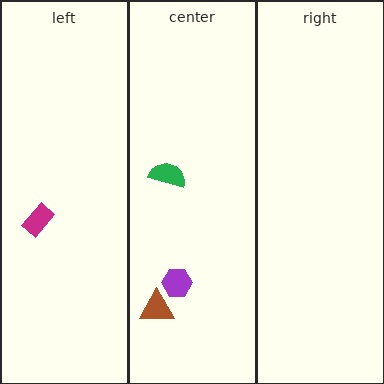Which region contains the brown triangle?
The center region.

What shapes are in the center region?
The green semicircle, the purple hexagon, the brown triangle.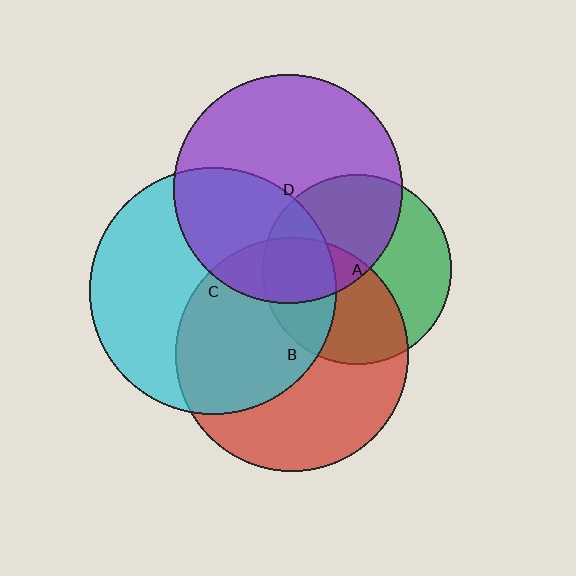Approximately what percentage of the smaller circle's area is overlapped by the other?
Approximately 20%.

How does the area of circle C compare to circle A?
Approximately 1.7 times.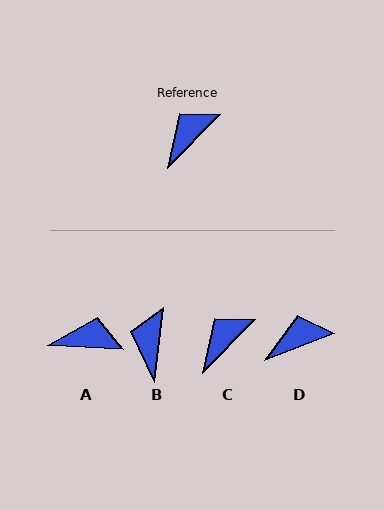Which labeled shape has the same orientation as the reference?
C.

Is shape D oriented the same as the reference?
No, it is off by about 24 degrees.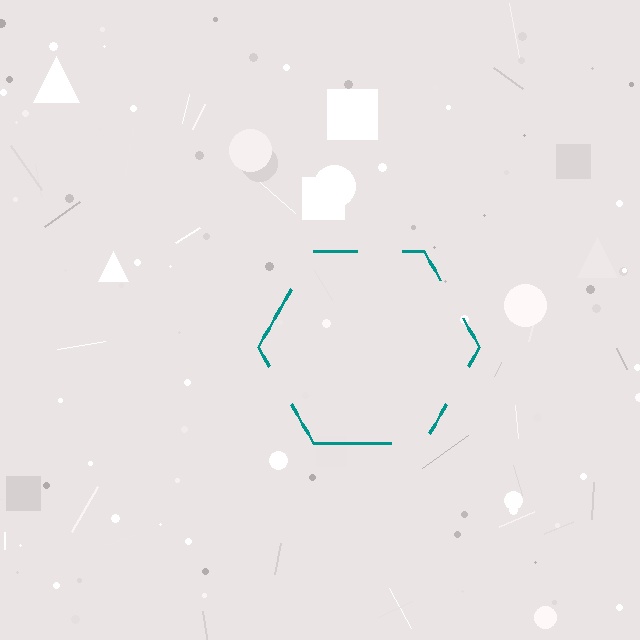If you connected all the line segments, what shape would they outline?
They would outline a hexagon.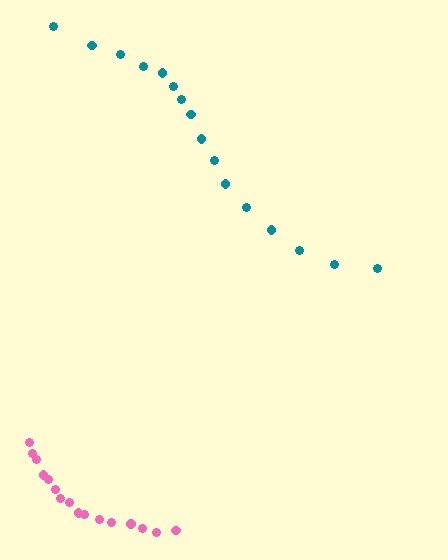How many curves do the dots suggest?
There are 2 distinct paths.